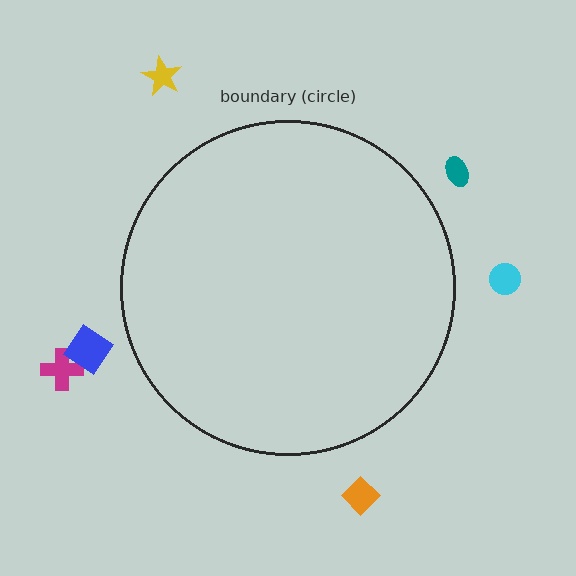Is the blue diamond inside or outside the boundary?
Outside.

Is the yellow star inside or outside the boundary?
Outside.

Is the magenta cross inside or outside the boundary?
Outside.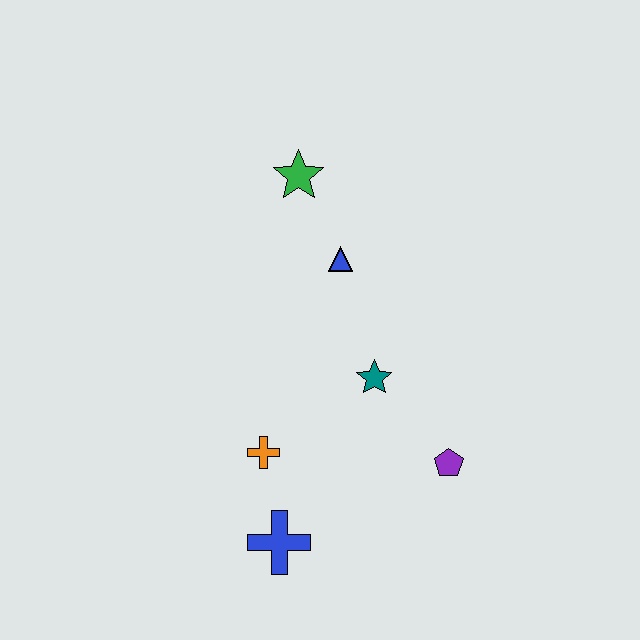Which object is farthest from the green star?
The blue cross is farthest from the green star.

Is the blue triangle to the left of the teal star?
Yes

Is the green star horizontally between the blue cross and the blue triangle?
Yes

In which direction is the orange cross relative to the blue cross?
The orange cross is above the blue cross.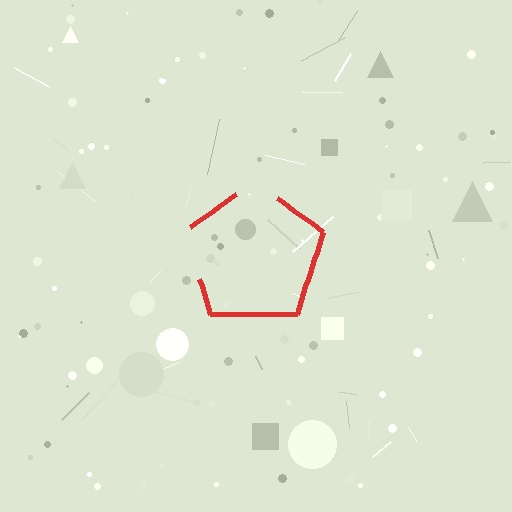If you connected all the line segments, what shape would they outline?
They would outline a pentagon.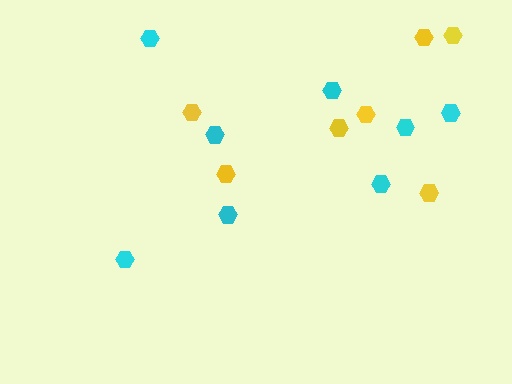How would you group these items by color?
There are 2 groups: one group of yellow hexagons (7) and one group of cyan hexagons (8).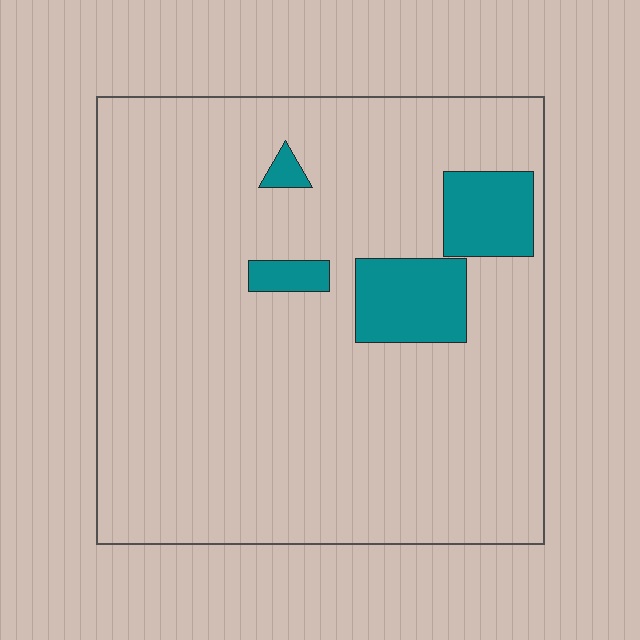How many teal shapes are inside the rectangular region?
4.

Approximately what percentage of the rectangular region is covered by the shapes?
Approximately 10%.